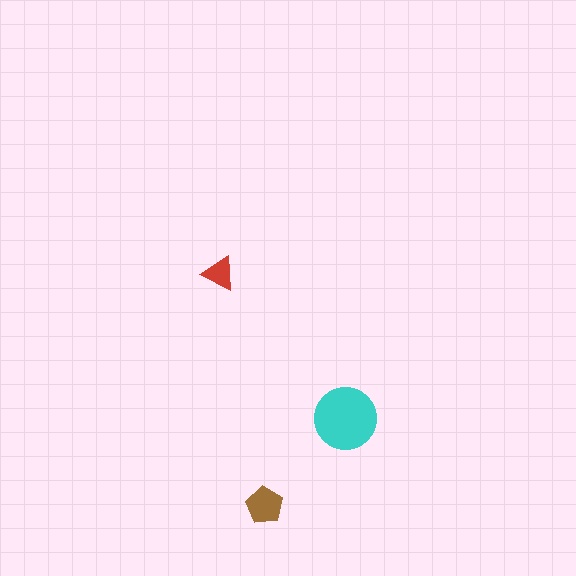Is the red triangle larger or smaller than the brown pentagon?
Smaller.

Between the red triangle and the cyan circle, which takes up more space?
The cyan circle.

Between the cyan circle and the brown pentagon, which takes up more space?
The cyan circle.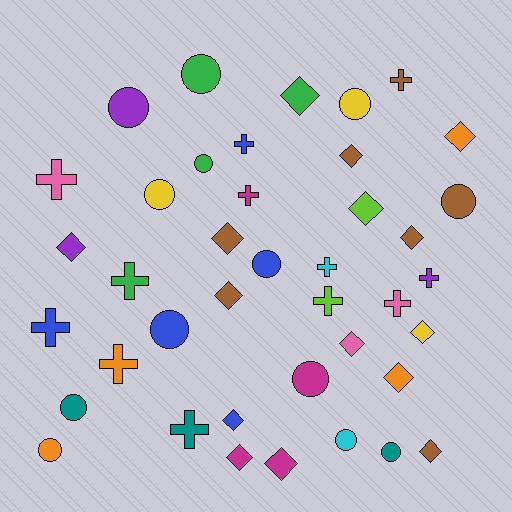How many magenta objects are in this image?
There are 4 magenta objects.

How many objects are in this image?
There are 40 objects.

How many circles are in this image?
There are 13 circles.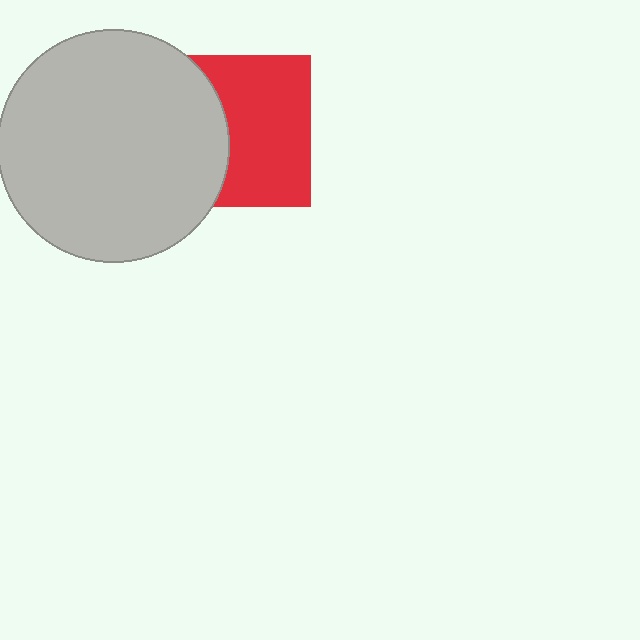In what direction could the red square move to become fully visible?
The red square could move right. That would shift it out from behind the light gray circle entirely.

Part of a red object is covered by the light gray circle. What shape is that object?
It is a square.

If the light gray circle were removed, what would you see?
You would see the complete red square.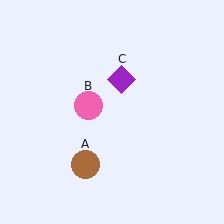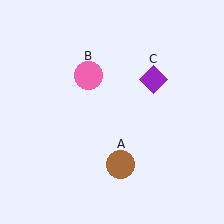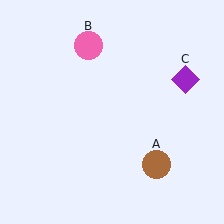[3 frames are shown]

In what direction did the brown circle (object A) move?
The brown circle (object A) moved right.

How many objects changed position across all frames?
3 objects changed position: brown circle (object A), pink circle (object B), purple diamond (object C).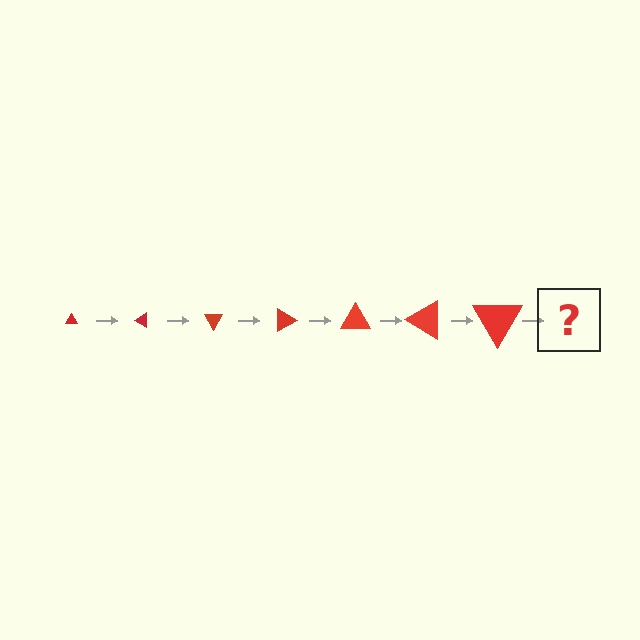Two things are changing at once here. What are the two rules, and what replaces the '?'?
The two rules are that the triangle grows larger each step and it rotates 30 degrees each step. The '?' should be a triangle, larger than the previous one and rotated 210 degrees from the start.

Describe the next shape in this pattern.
It should be a triangle, larger than the previous one and rotated 210 degrees from the start.